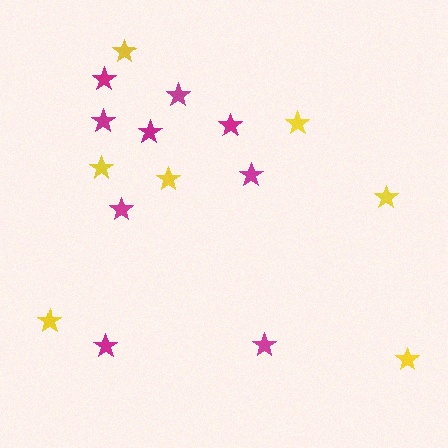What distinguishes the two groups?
There are 2 groups: one group of magenta stars (9) and one group of yellow stars (7).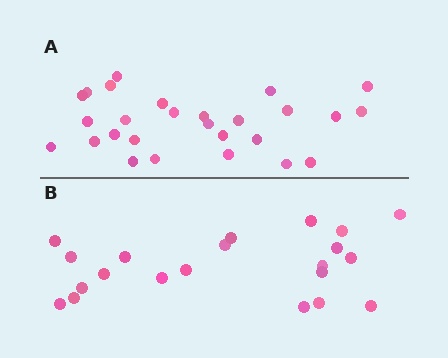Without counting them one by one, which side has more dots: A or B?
Region A (the top region) has more dots.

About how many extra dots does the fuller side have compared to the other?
Region A has about 6 more dots than region B.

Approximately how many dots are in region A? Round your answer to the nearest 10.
About 30 dots. (The exact count is 27, which rounds to 30.)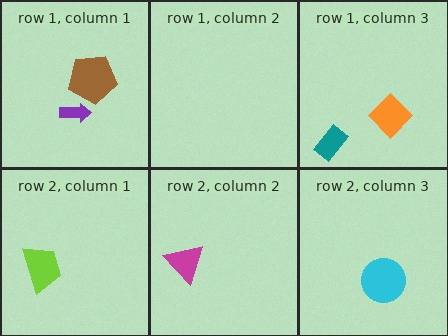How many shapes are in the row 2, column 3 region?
1.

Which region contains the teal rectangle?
The row 1, column 3 region.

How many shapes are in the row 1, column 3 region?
2.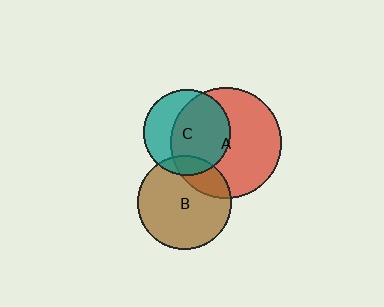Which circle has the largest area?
Circle A (red).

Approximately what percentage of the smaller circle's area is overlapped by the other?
Approximately 65%.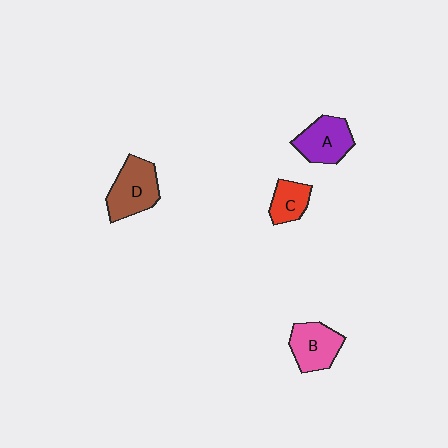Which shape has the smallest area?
Shape C (red).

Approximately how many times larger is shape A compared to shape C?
Approximately 1.5 times.